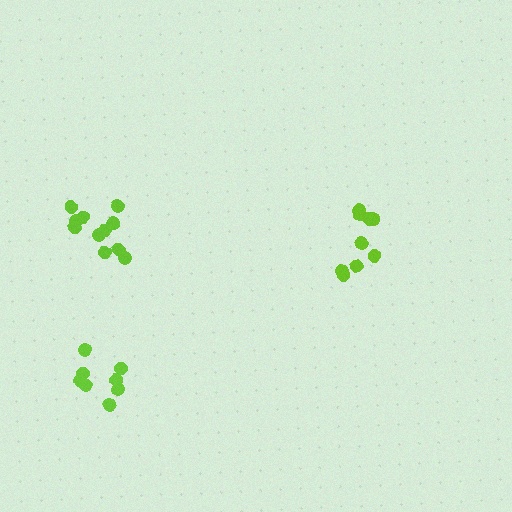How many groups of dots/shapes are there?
There are 3 groups.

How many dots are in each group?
Group 1: 11 dots, Group 2: 9 dots, Group 3: 8 dots (28 total).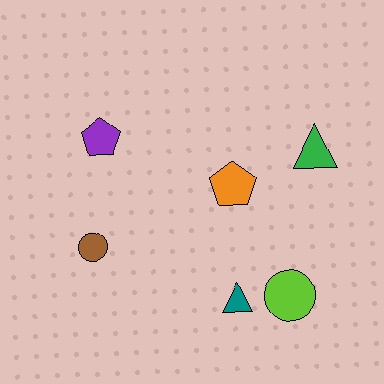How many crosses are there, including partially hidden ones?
There are no crosses.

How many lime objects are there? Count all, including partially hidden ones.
There is 1 lime object.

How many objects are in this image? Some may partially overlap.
There are 6 objects.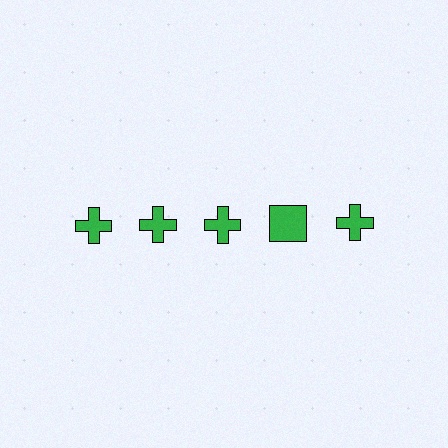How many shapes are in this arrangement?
There are 5 shapes arranged in a grid pattern.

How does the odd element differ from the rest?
It has a different shape: square instead of cross.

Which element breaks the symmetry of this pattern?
The green square in the top row, second from right column breaks the symmetry. All other shapes are green crosses.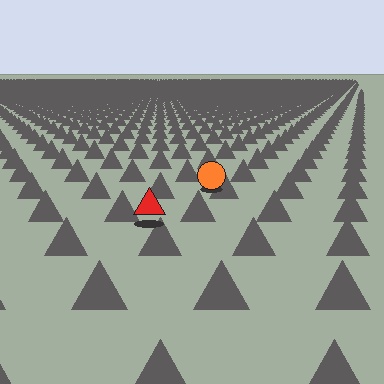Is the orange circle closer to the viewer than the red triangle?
No. The red triangle is closer — you can tell from the texture gradient: the ground texture is coarser near it.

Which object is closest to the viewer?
The red triangle is closest. The texture marks near it are larger and more spread out.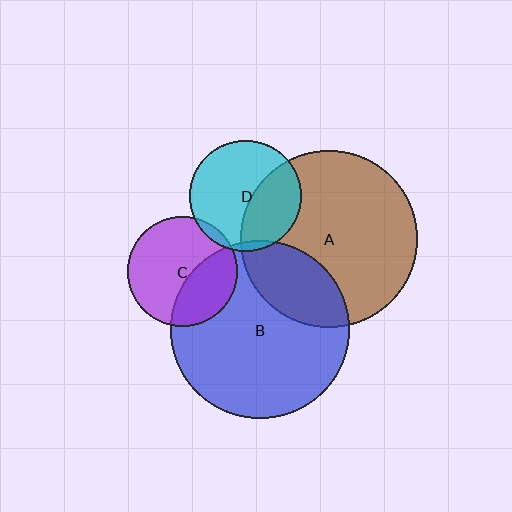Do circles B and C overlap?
Yes.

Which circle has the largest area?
Circle B (blue).